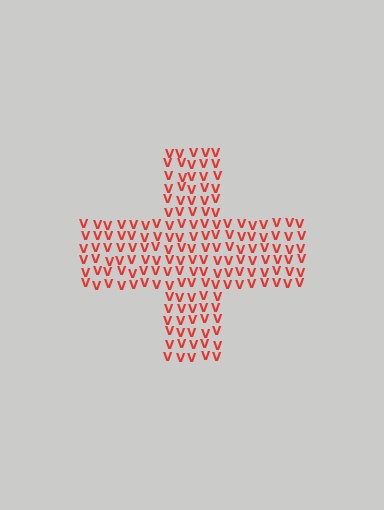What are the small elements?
The small elements are letter V's.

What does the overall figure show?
The overall figure shows a cross.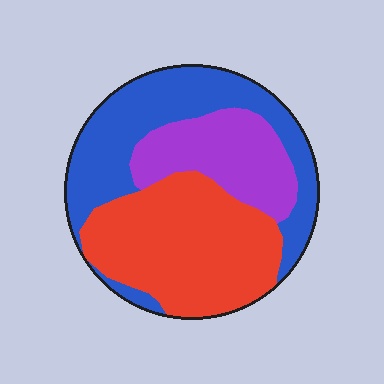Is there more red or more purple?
Red.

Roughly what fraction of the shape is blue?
Blue covers 37% of the shape.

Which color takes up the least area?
Purple, at roughly 20%.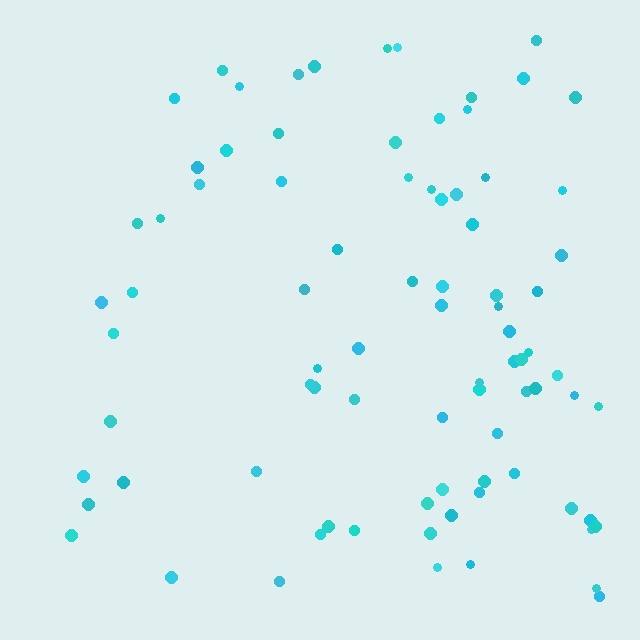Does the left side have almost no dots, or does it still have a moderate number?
Still a moderate number, just noticeably fewer than the right.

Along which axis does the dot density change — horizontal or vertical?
Horizontal.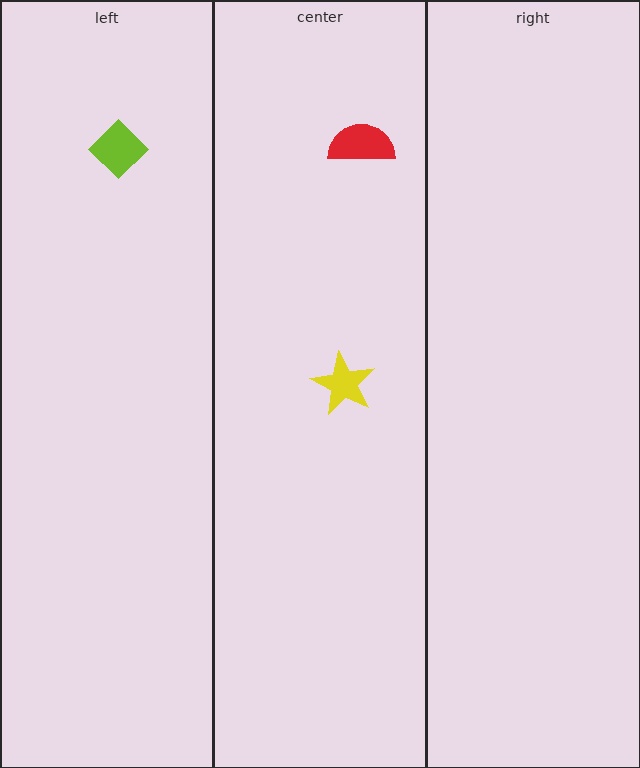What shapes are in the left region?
The lime diamond.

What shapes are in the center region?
The yellow star, the red semicircle.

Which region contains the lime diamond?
The left region.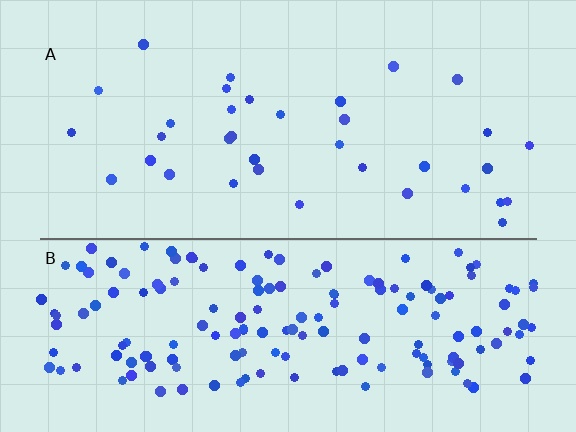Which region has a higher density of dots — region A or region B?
B (the bottom).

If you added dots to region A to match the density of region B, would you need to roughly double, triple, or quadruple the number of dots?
Approximately quadruple.